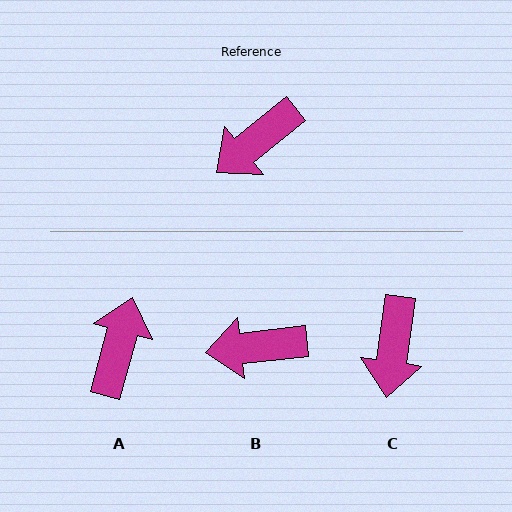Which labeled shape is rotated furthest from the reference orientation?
A, about 144 degrees away.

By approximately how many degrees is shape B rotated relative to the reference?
Approximately 33 degrees clockwise.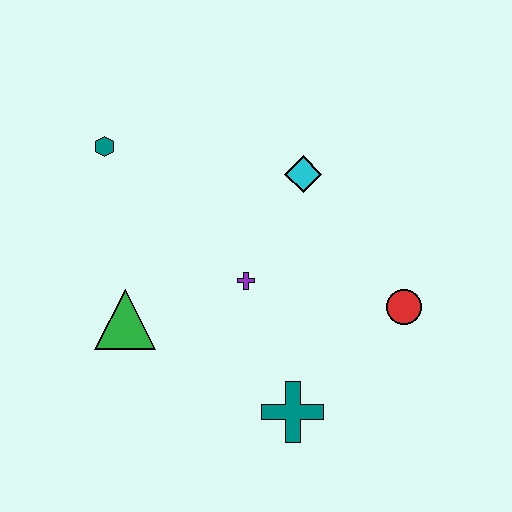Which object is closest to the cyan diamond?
The purple cross is closest to the cyan diamond.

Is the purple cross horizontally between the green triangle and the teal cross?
Yes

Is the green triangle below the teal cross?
No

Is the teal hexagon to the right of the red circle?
No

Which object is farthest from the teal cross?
The teal hexagon is farthest from the teal cross.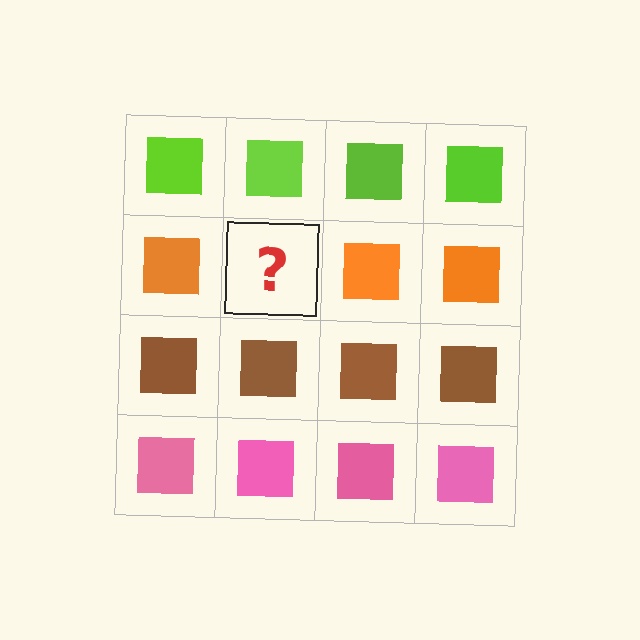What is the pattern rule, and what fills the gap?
The rule is that each row has a consistent color. The gap should be filled with an orange square.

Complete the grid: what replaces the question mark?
The question mark should be replaced with an orange square.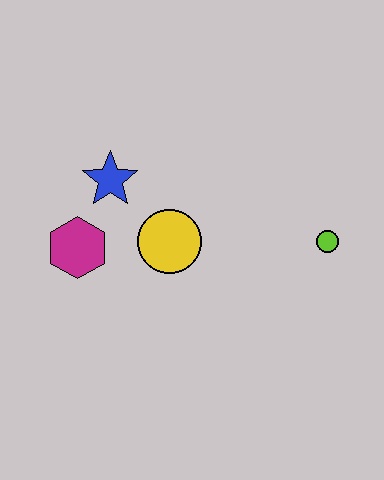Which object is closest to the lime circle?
The yellow circle is closest to the lime circle.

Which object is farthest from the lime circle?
The magenta hexagon is farthest from the lime circle.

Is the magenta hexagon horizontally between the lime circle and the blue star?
No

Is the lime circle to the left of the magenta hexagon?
No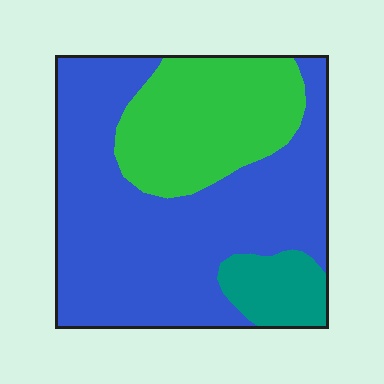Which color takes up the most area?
Blue, at roughly 65%.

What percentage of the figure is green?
Green takes up between a quarter and a half of the figure.